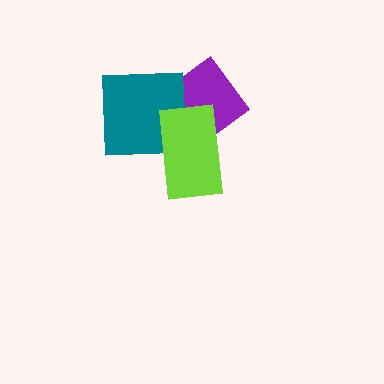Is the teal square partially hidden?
Yes, it is partially covered by another shape.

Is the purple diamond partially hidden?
Yes, it is partially covered by another shape.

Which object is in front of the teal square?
The lime rectangle is in front of the teal square.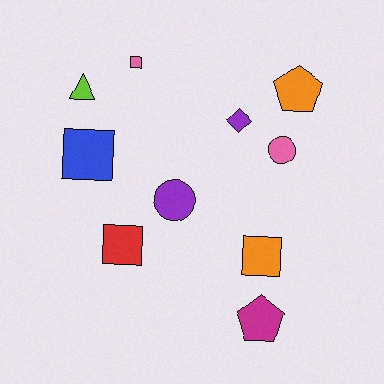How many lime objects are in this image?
There is 1 lime object.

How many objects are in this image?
There are 10 objects.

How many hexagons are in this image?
There are no hexagons.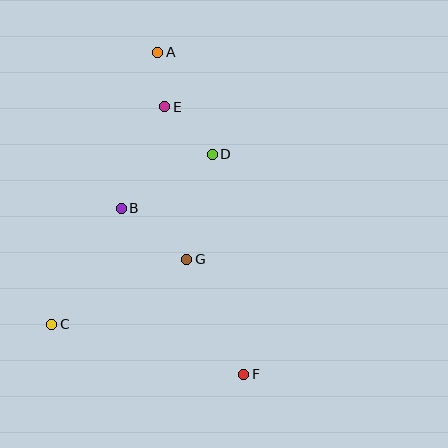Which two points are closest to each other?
Points A and E are closest to each other.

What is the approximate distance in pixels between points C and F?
The distance between C and F is approximately 199 pixels.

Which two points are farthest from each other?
Points A and F are farthest from each other.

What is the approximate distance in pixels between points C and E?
The distance between C and E is approximately 245 pixels.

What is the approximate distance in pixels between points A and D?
The distance between A and D is approximately 115 pixels.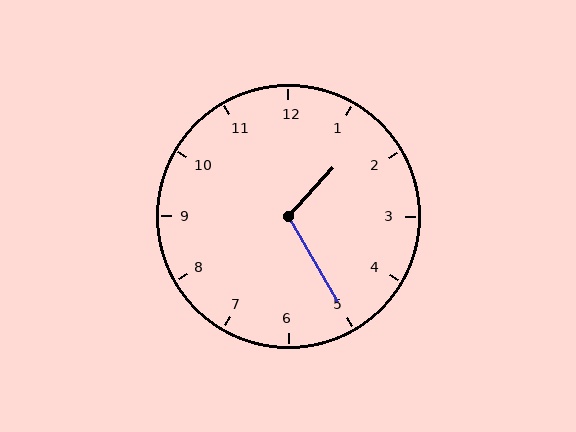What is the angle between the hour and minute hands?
Approximately 108 degrees.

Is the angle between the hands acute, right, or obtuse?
It is obtuse.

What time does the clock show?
1:25.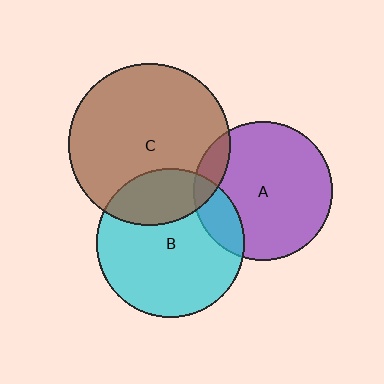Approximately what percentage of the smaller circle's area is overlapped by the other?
Approximately 10%.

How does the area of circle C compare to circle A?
Approximately 1.4 times.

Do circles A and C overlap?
Yes.